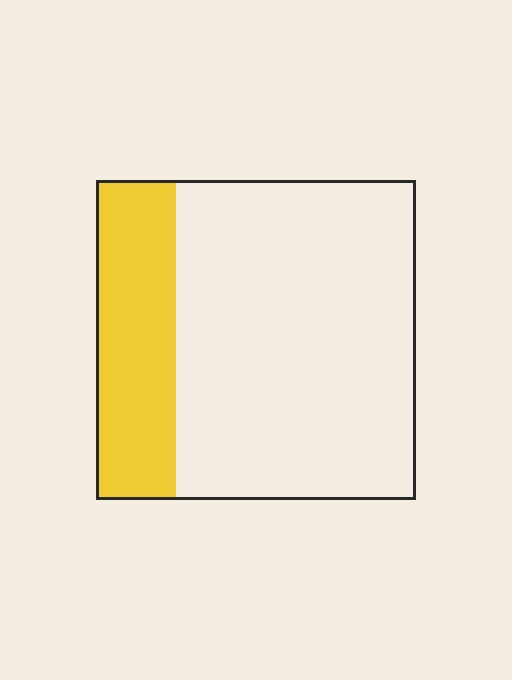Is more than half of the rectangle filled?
No.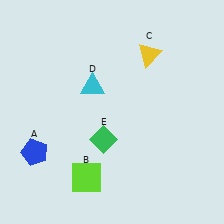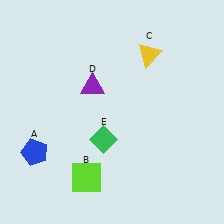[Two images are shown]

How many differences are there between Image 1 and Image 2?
There is 1 difference between the two images.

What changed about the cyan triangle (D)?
In Image 1, D is cyan. In Image 2, it changed to purple.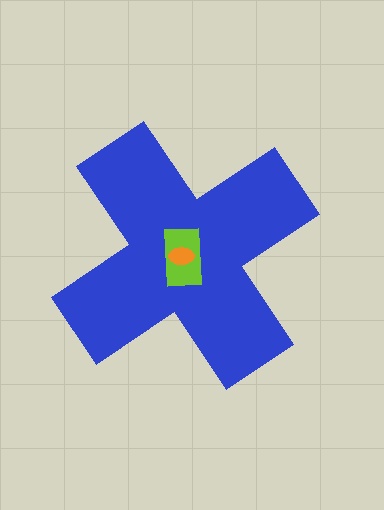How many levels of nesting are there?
3.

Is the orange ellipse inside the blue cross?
Yes.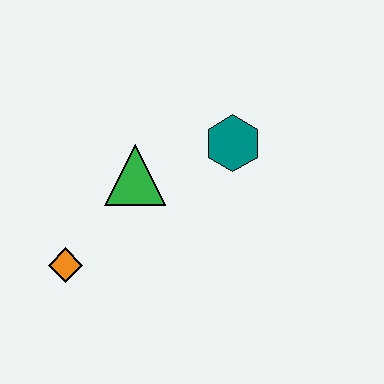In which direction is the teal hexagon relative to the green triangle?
The teal hexagon is to the right of the green triangle.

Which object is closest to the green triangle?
The teal hexagon is closest to the green triangle.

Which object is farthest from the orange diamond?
The teal hexagon is farthest from the orange diamond.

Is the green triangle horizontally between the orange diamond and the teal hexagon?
Yes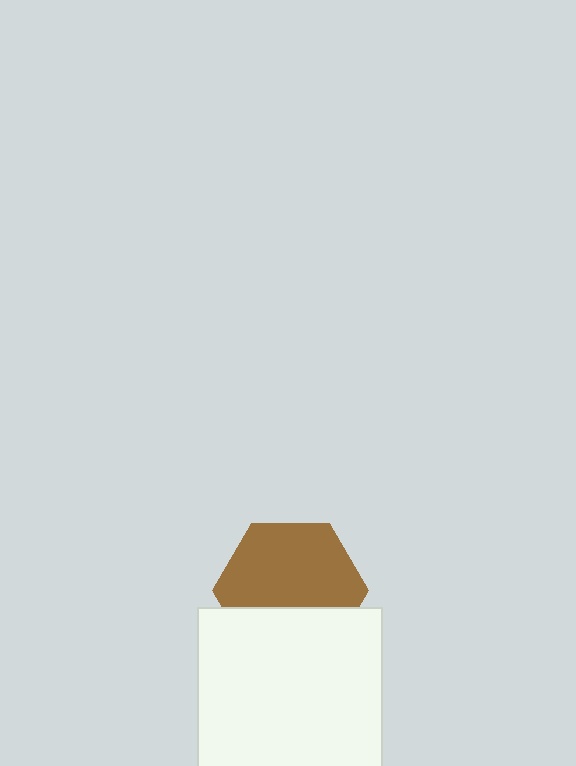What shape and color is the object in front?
The object in front is a white square.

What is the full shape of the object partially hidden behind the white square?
The partially hidden object is a brown hexagon.